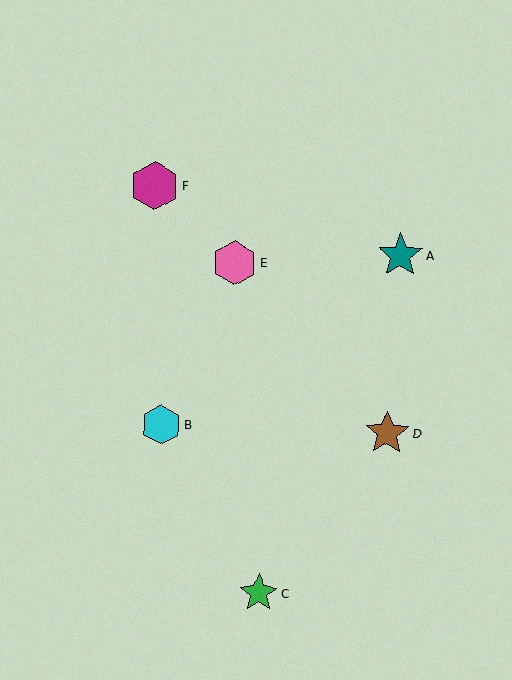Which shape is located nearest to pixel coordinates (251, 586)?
The green star (labeled C) at (259, 593) is nearest to that location.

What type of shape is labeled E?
Shape E is a pink hexagon.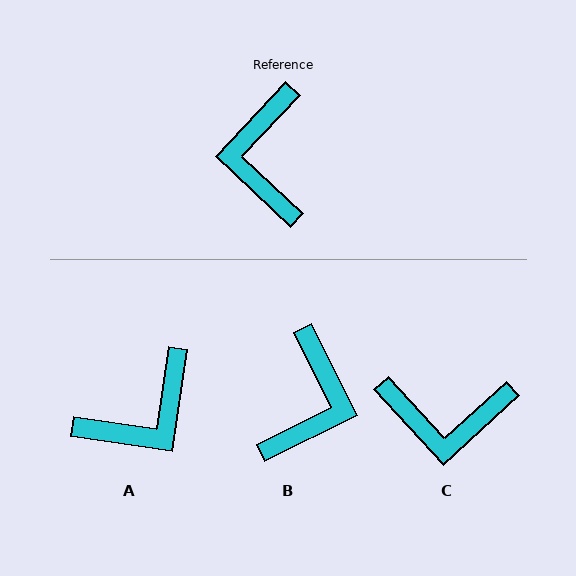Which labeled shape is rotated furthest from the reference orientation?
B, about 160 degrees away.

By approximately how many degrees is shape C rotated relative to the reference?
Approximately 86 degrees counter-clockwise.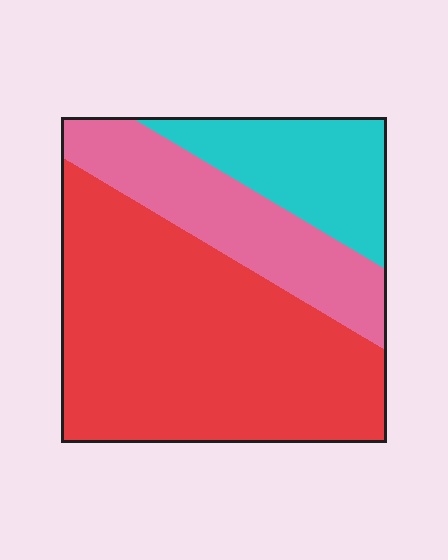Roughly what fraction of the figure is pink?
Pink takes up less than a quarter of the figure.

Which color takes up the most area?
Red, at roughly 60%.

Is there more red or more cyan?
Red.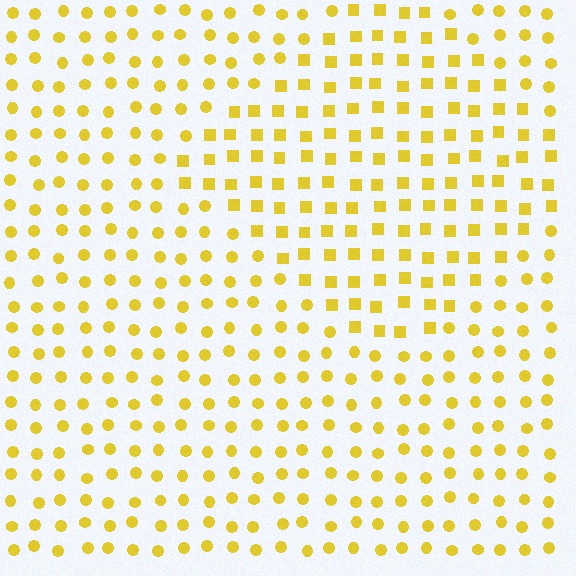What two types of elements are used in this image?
The image uses squares inside the diamond region and circles outside it.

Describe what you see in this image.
The image is filled with small yellow elements arranged in a uniform grid. A diamond-shaped region contains squares, while the surrounding area contains circles. The boundary is defined purely by the change in element shape.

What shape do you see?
I see a diamond.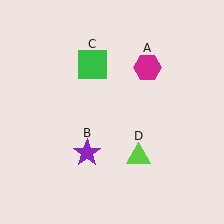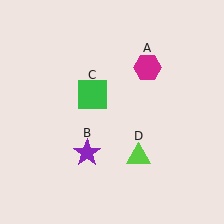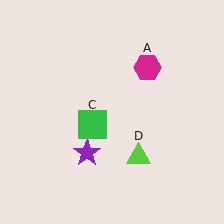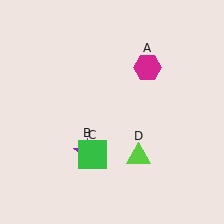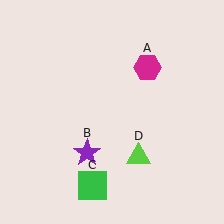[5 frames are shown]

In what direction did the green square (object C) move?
The green square (object C) moved down.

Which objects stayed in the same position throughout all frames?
Magenta hexagon (object A) and purple star (object B) and lime triangle (object D) remained stationary.